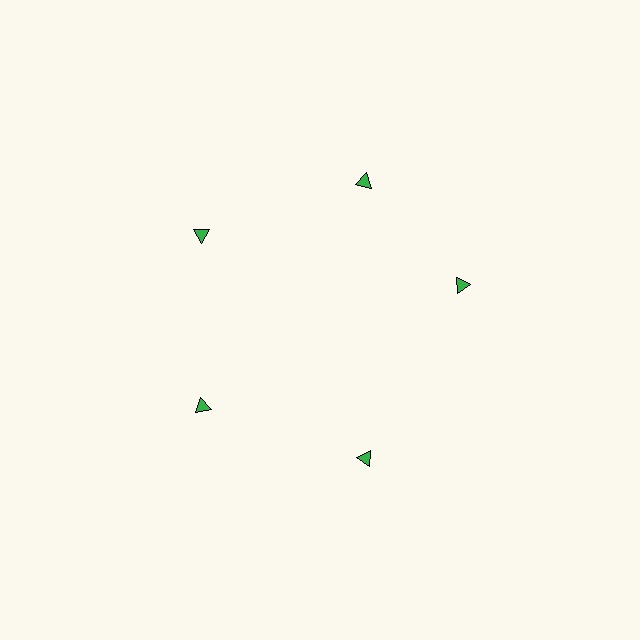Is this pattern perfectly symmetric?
No. The 5 green triangles are arranged in a ring, but one element near the 3 o'clock position is rotated out of alignment along the ring, breaking the 5-fold rotational symmetry.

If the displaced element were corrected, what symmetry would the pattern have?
It would have 5-fold rotational symmetry — the pattern would map onto itself every 72 degrees.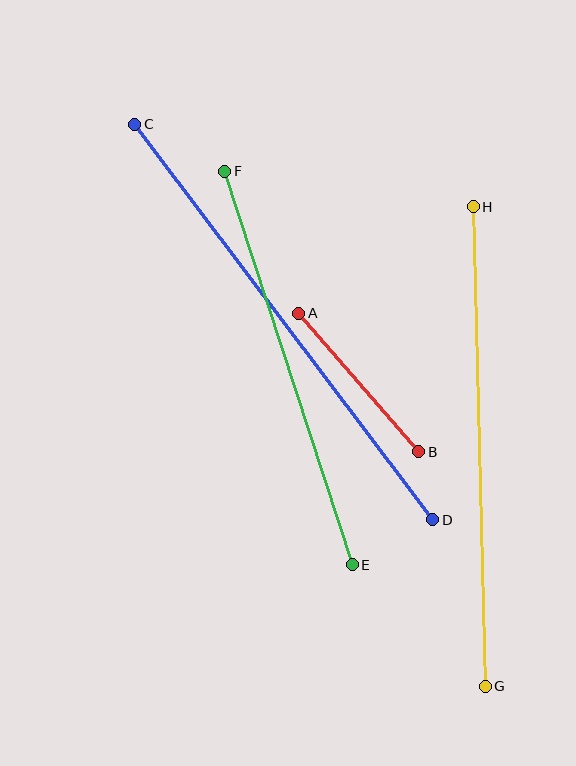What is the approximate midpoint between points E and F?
The midpoint is at approximately (289, 368) pixels.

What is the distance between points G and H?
The distance is approximately 479 pixels.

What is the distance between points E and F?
The distance is approximately 413 pixels.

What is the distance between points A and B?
The distance is approximately 183 pixels.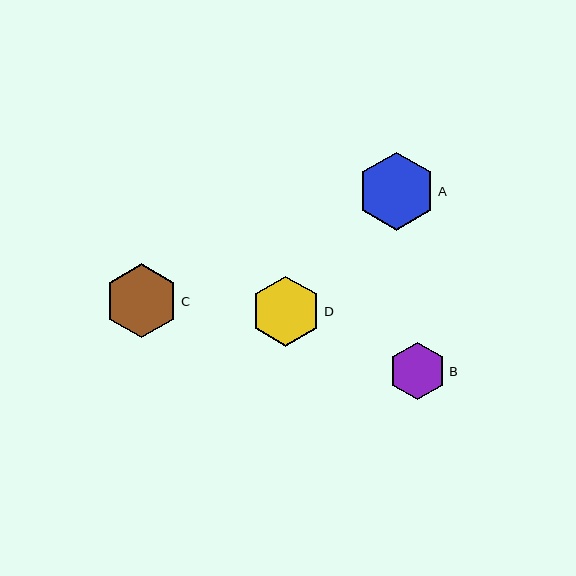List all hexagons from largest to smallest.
From largest to smallest: A, C, D, B.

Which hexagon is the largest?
Hexagon A is the largest with a size of approximately 78 pixels.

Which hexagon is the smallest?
Hexagon B is the smallest with a size of approximately 57 pixels.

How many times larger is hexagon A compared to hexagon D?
Hexagon A is approximately 1.1 times the size of hexagon D.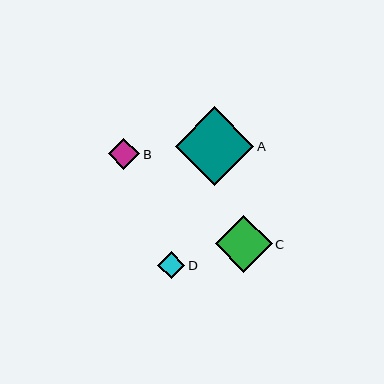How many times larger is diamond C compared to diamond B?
Diamond C is approximately 1.8 times the size of diamond B.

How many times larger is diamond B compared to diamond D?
Diamond B is approximately 1.2 times the size of diamond D.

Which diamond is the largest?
Diamond A is the largest with a size of approximately 78 pixels.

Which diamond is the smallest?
Diamond D is the smallest with a size of approximately 27 pixels.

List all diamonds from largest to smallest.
From largest to smallest: A, C, B, D.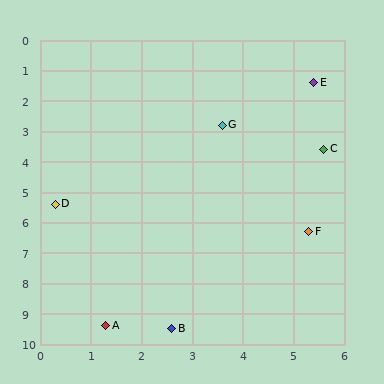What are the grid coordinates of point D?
Point D is at approximately (0.3, 5.4).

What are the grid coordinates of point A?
Point A is at approximately (1.3, 9.4).